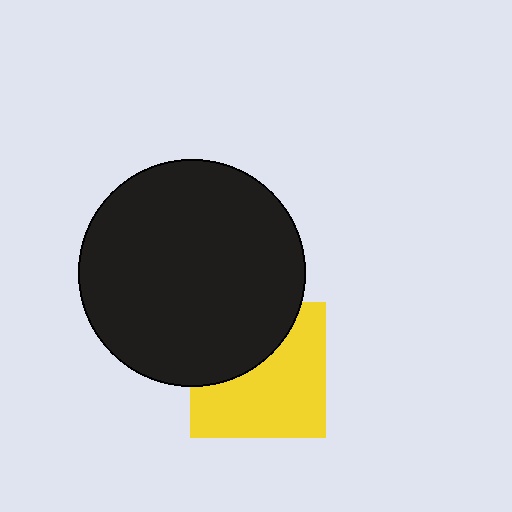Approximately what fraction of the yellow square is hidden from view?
Roughly 39% of the yellow square is hidden behind the black circle.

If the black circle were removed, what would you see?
You would see the complete yellow square.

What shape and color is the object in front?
The object in front is a black circle.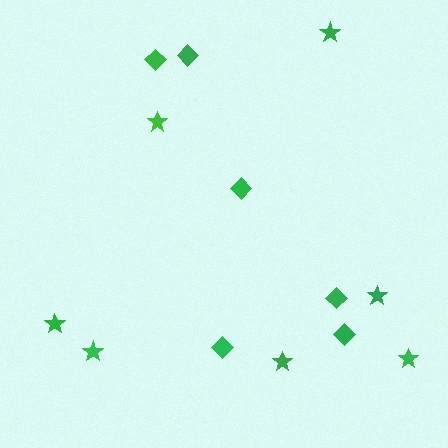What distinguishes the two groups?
There are 2 groups: one group of stars (7) and one group of diamonds (6).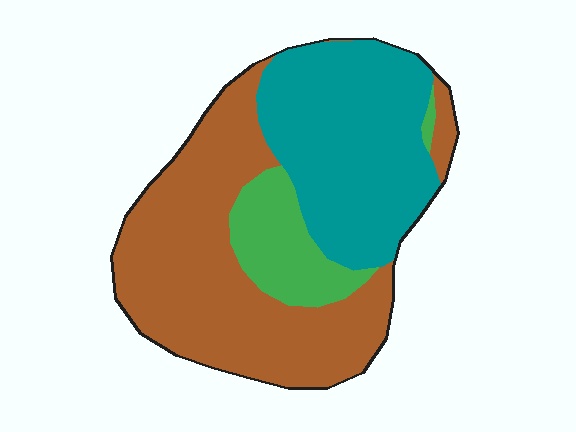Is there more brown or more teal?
Brown.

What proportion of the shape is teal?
Teal covers roughly 35% of the shape.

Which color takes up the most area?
Brown, at roughly 50%.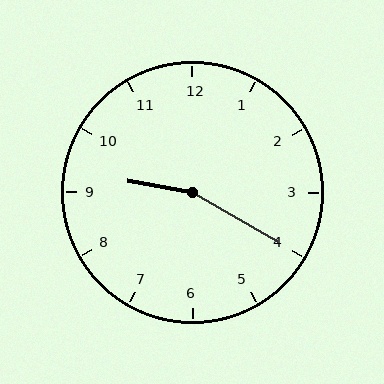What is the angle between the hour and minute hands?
Approximately 160 degrees.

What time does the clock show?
9:20.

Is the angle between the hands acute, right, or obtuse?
It is obtuse.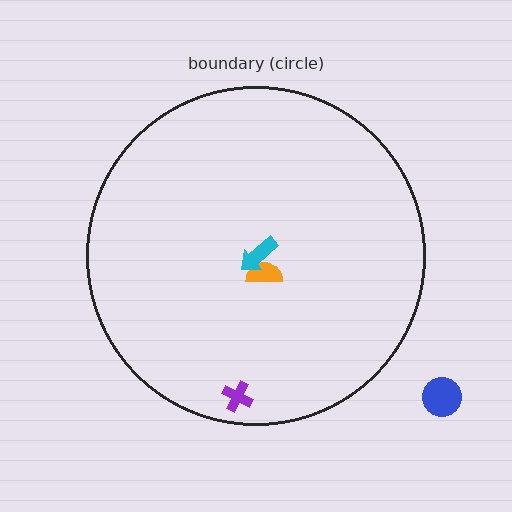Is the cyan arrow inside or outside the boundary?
Inside.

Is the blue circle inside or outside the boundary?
Outside.